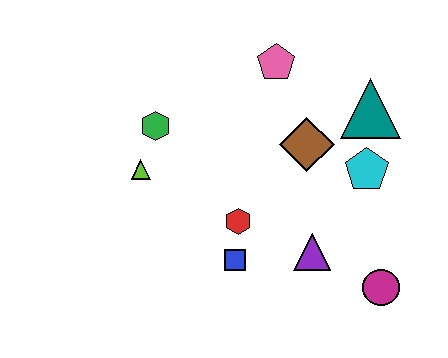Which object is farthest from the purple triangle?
The green hexagon is farthest from the purple triangle.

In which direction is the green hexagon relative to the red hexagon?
The green hexagon is above the red hexagon.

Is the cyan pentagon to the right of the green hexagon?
Yes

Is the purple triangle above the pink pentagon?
No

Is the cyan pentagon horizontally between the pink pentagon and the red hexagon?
No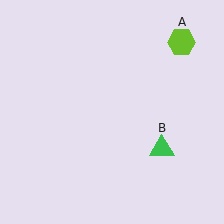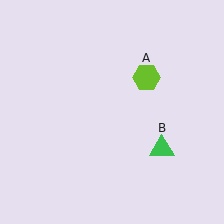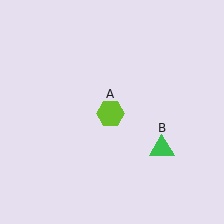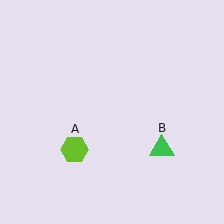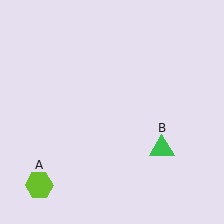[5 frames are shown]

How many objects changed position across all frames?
1 object changed position: lime hexagon (object A).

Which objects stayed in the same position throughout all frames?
Green triangle (object B) remained stationary.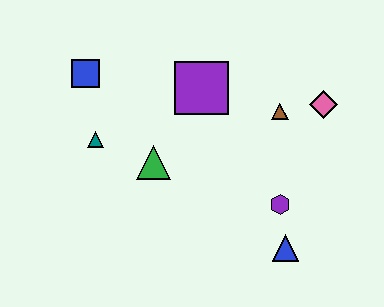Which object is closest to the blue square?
The teal triangle is closest to the blue square.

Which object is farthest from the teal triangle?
The pink diamond is farthest from the teal triangle.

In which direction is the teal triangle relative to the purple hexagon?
The teal triangle is to the left of the purple hexagon.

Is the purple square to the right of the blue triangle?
No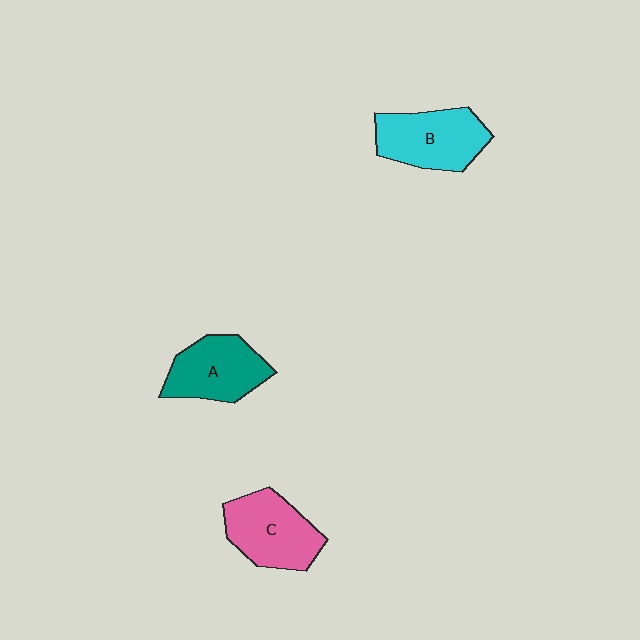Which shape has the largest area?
Shape B (cyan).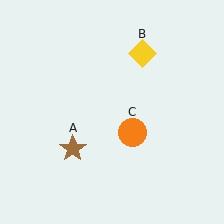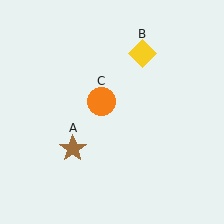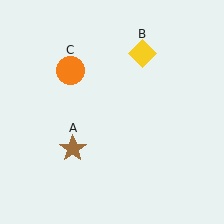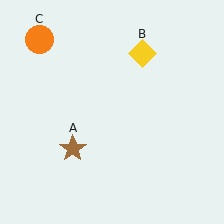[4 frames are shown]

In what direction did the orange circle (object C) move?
The orange circle (object C) moved up and to the left.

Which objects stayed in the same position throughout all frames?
Brown star (object A) and yellow diamond (object B) remained stationary.